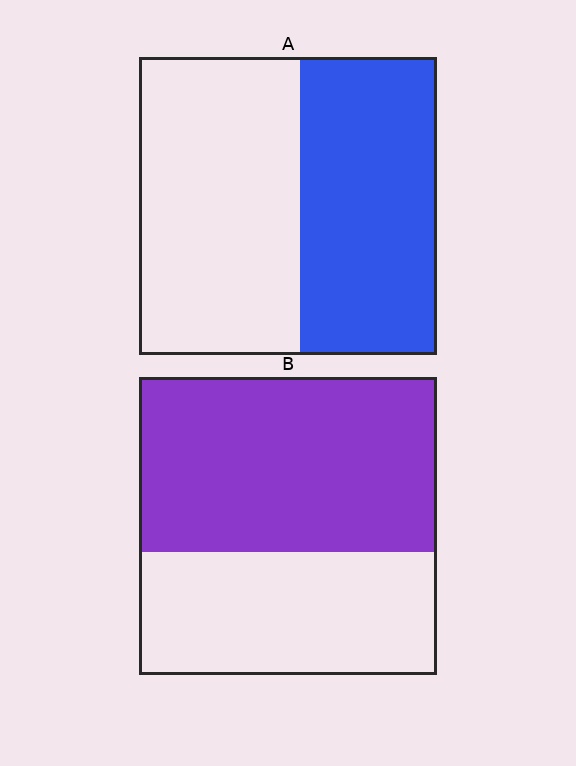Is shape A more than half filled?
No.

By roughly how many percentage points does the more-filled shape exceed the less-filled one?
By roughly 15 percentage points (B over A).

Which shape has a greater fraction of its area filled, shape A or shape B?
Shape B.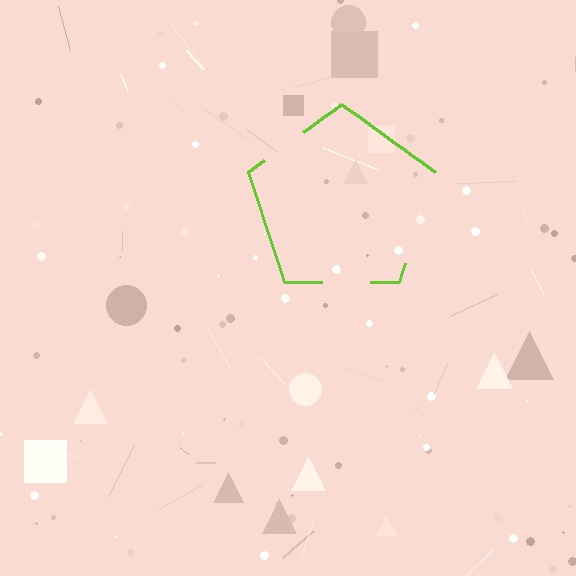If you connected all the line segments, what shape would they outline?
They would outline a pentagon.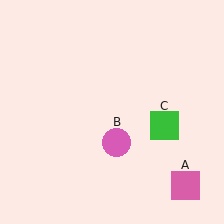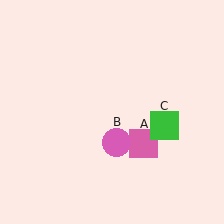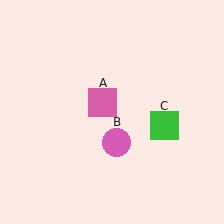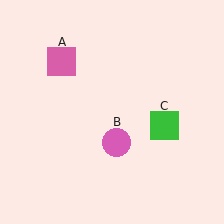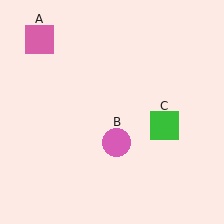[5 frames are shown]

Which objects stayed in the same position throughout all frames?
Pink circle (object B) and green square (object C) remained stationary.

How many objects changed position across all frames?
1 object changed position: pink square (object A).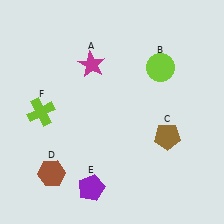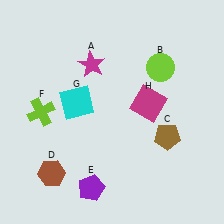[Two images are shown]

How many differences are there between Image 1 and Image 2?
There are 2 differences between the two images.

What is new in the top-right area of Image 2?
A magenta square (H) was added in the top-right area of Image 2.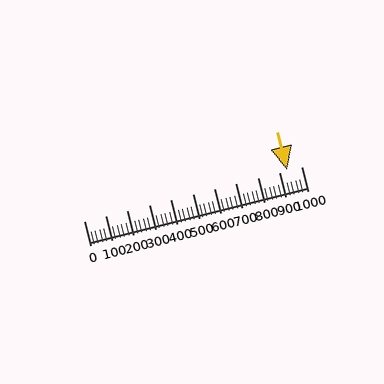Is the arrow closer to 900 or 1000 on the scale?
The arrow is closer to 900.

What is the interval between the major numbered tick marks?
The major tick marks are spaced 100 units apart.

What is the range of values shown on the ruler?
The ruler shows values from 0 to 1000.